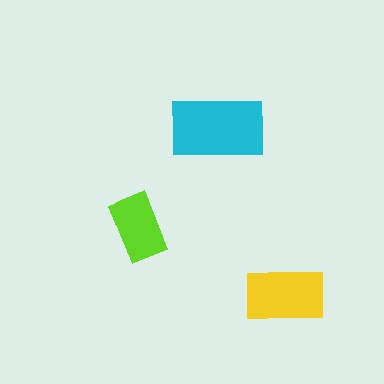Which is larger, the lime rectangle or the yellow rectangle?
The yellow one.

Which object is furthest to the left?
The lime rectangle is leftmost.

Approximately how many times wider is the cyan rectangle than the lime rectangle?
About 1.5 times wider.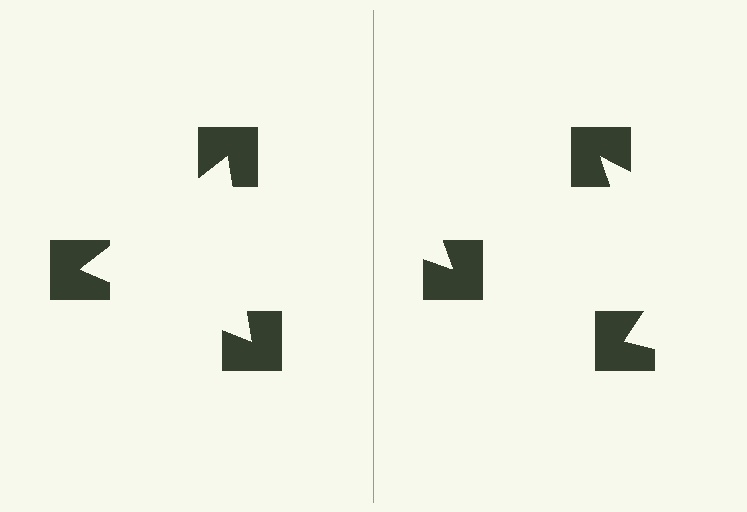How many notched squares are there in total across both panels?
6 — 3 on each side.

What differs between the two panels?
The notched squares are positioned identically on both sides; only the wedge orientations differ. On the left they align to a triangle; on the right they are misaligned.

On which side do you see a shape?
An illusory triangle appears on the left side. On the right side the wedge cuts are rotated, so no coherent shape forms.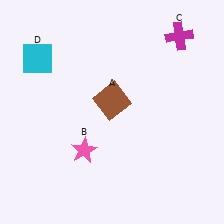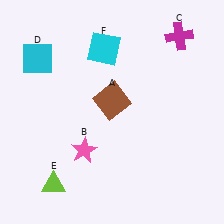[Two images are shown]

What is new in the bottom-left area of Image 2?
A lime triangle (E) was added in the bottom-left area of Image 2.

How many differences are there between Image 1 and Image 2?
There are 2 differences between the two images.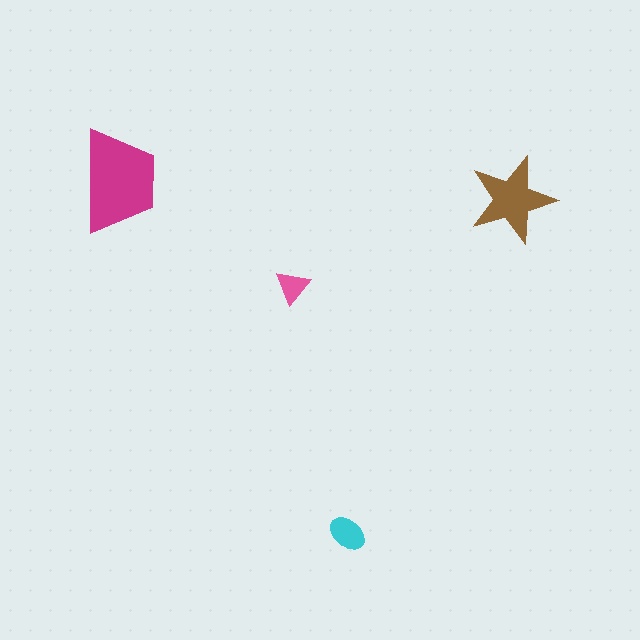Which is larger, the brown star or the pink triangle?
The brown star.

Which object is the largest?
The magenta trapezoid.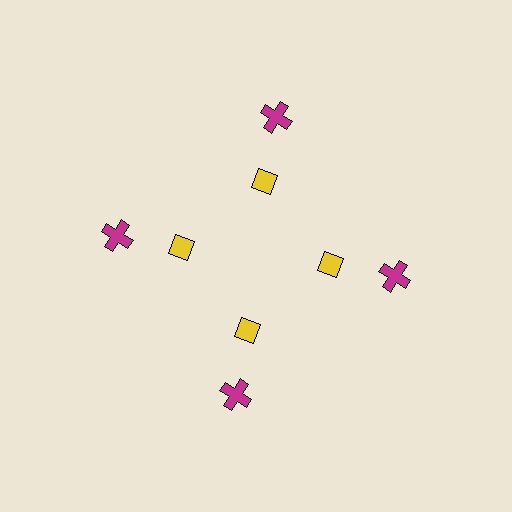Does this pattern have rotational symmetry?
Yes, this pattern has 4-fold rotational symmetry. It looks the same after rotating 90 degrees around the center.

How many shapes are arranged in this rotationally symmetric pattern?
There are 8 shapes, arranged in 4 groups of 2.